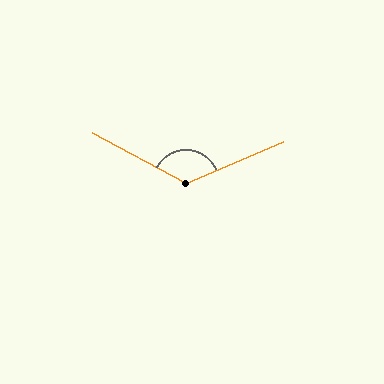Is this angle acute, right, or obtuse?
It is obtuse.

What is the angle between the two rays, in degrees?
Approximately 129 degrees.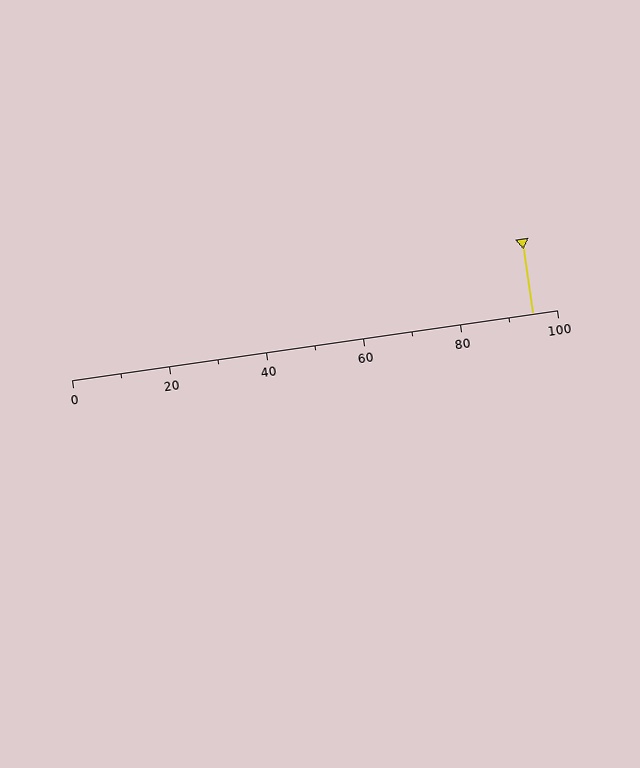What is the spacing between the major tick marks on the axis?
The major ticks are spaced 20 apart.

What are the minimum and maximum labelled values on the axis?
The axis runs from 0 to 100.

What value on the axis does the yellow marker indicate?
The marker indicates approximately 95.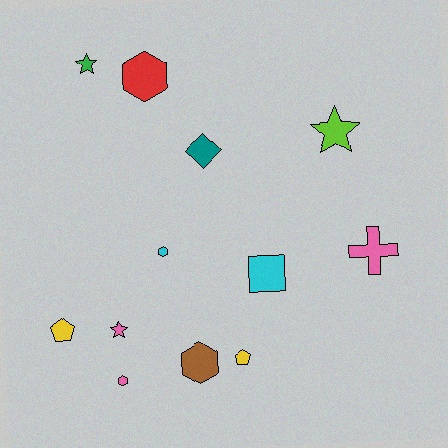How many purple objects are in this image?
There are no purple objects.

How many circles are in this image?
There are no circles.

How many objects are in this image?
There are 12 objects.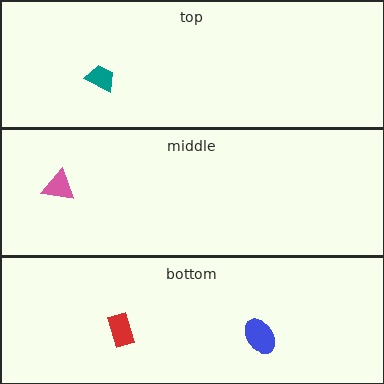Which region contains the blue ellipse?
The bottom region.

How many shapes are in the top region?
1.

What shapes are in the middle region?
The pink triangle.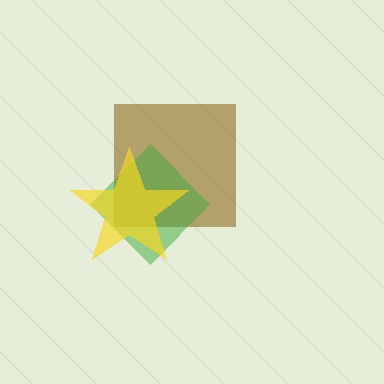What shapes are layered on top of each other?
The layered shapes are: a brown square, a green diamond, a yellow star.